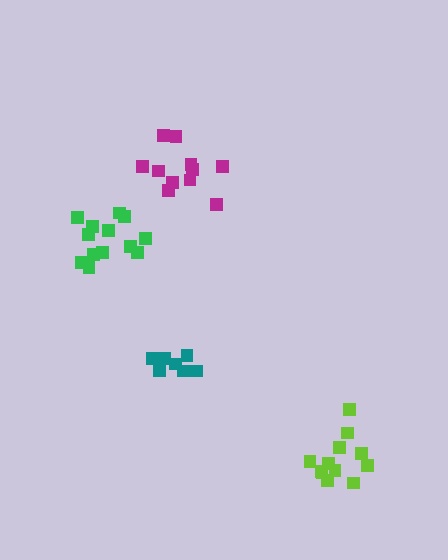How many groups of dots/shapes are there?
There are 4 groups.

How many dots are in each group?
Group 1: 7 dots, Group 2: 13 dots, Group 3: 11 dots, Group 4: 12 dots (43 total).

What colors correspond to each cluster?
The clusters are colored: teal, green, magenta, lime.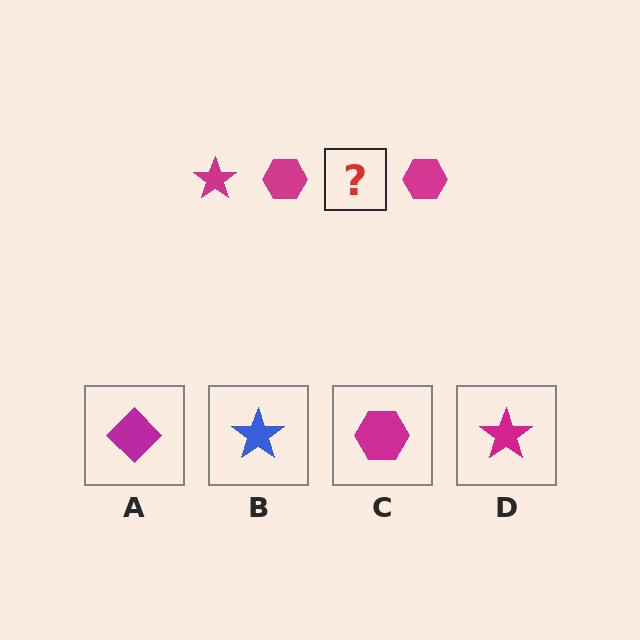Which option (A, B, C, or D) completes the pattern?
D.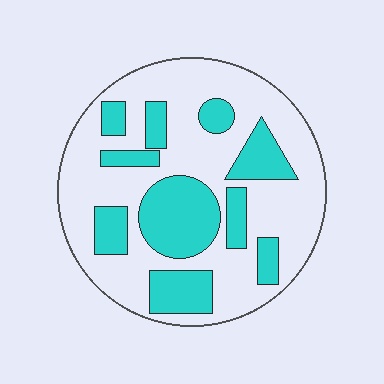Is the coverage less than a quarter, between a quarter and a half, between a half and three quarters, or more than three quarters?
Between a quarter and a half.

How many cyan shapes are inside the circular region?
10.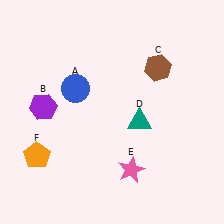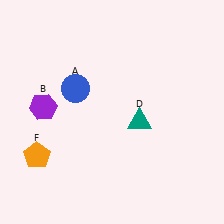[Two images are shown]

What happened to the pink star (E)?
The pink star (E) was removed in Image 2. It was in the bottom-right area of Image 1.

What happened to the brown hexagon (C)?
The brown hexagon (C) was removed in Image 2. It was in the top-right area of Image 1.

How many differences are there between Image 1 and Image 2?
There are 2 differences between the two images.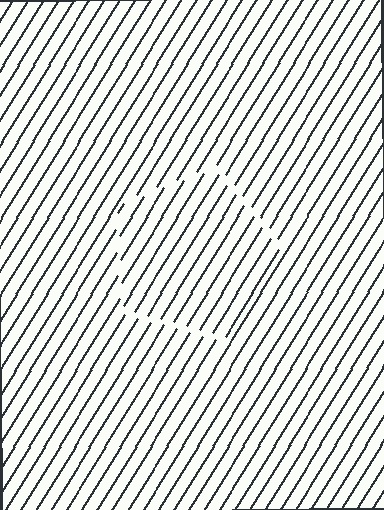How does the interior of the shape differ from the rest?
The interior of the shape contains the same grating, shifted by half a period — the contour is defined by the phase discontinuity where line-ends from the inner and outer gratings abut.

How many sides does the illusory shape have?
5 sides — the line-ends trace a pentagon.